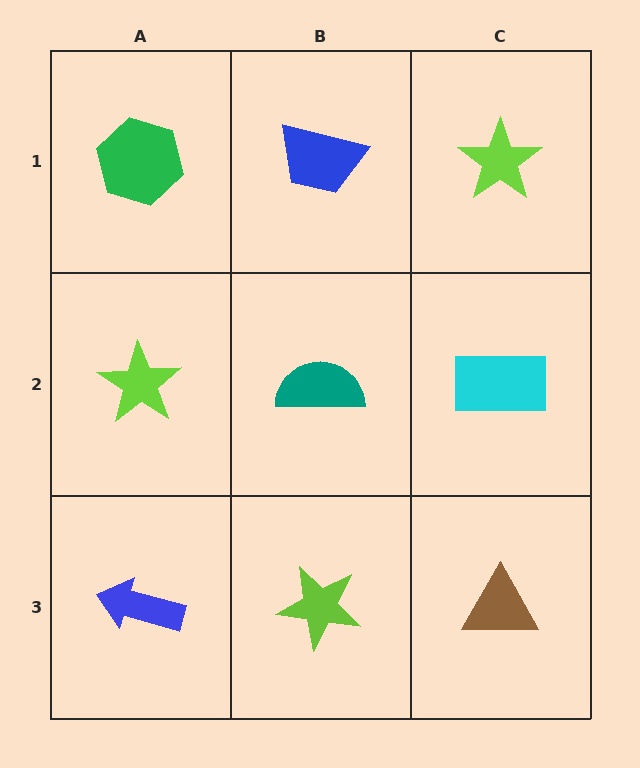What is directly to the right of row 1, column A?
A blue trapezoid.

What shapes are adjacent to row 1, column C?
A cyan rectangle (row 2, column C), a blue trapezoid (row 1, column B).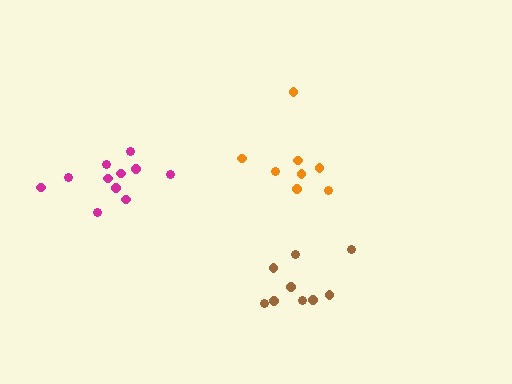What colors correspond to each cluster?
The clusters are colored: orange, magenta, brown.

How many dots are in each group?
Group 1: 8 dots, Group 2: 11 dots, Group 3: 9 dots (28 total).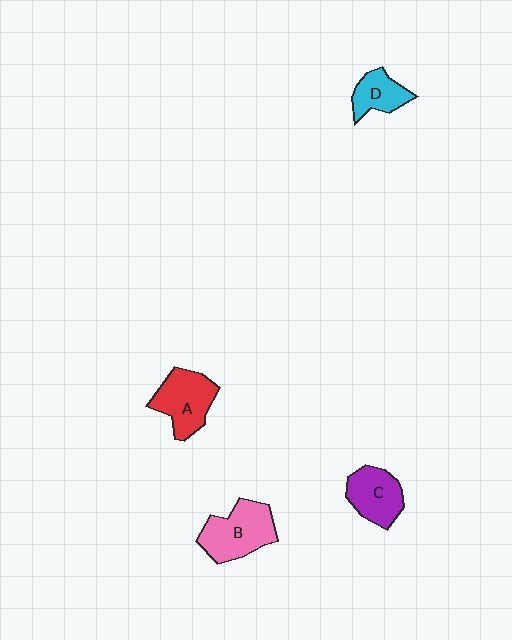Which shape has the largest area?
Shape B (pink).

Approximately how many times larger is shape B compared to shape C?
Approximately 1.3 times.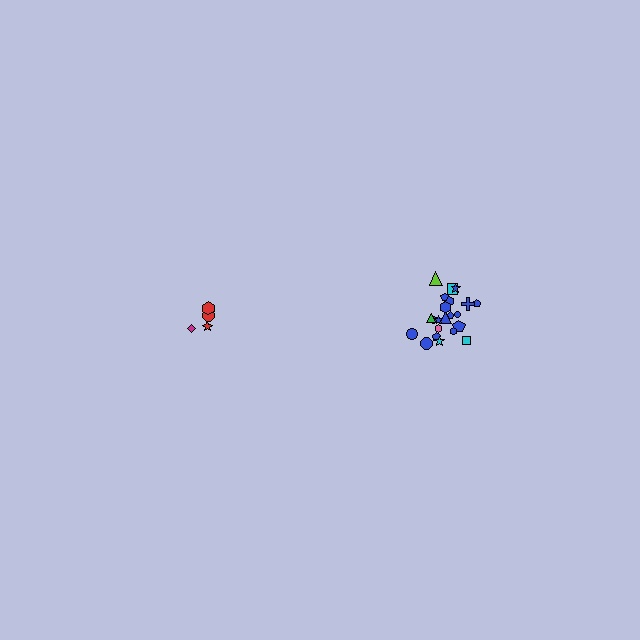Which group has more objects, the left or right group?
The right group.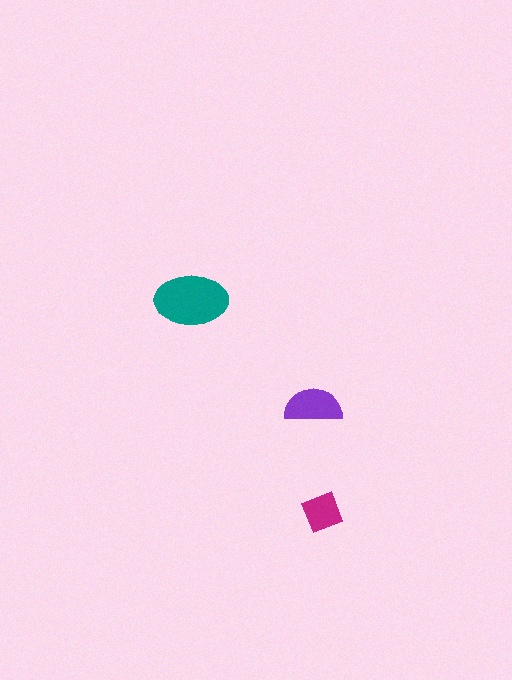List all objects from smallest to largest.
The magenta diamond, the purple semicircle, the teal ellipse.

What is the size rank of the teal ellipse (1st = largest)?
1st.